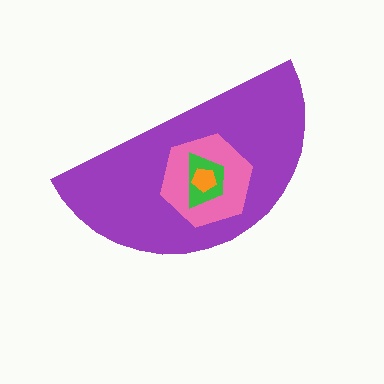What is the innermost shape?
The orange pentagon.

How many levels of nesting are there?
4.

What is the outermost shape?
The purple semicircle.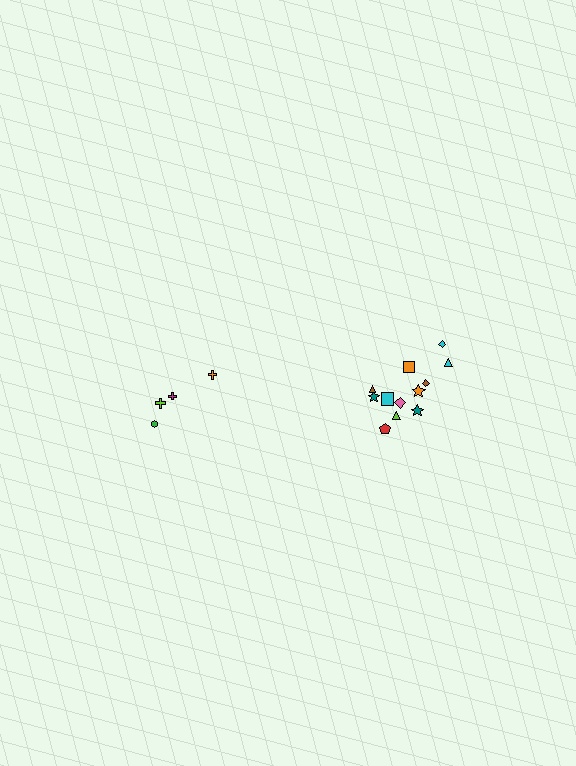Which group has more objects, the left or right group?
The right group.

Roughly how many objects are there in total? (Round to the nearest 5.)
Roughly 15 objects in total.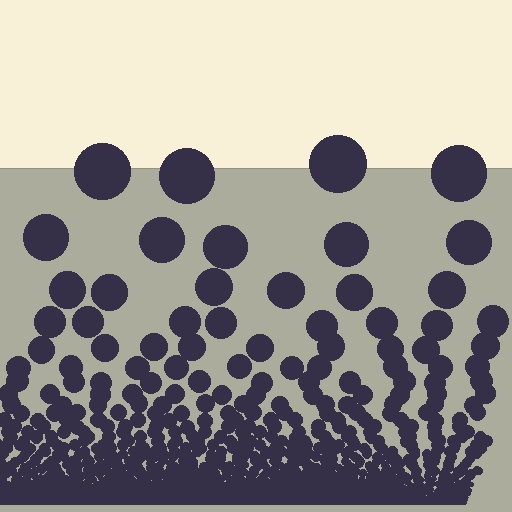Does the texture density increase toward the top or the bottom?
Density increases toward the bottom.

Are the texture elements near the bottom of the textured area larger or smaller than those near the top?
Smaller. The gradient is inverted — elements near the bottom are smaller and denser.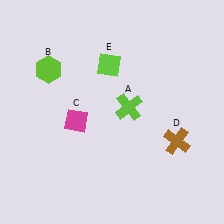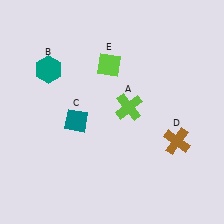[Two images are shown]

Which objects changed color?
B changed from lime to teal. C changed from magenta to teal.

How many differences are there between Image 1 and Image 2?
There are 2 differences between the two images.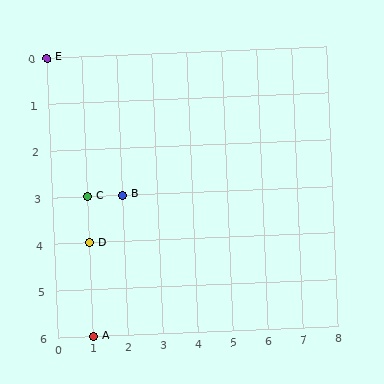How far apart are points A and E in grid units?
Points A and E are 1 column and 6 rows apart (about 6.1 grid units diagonally).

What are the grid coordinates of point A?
Point A is at grid coordinates (1, 6).